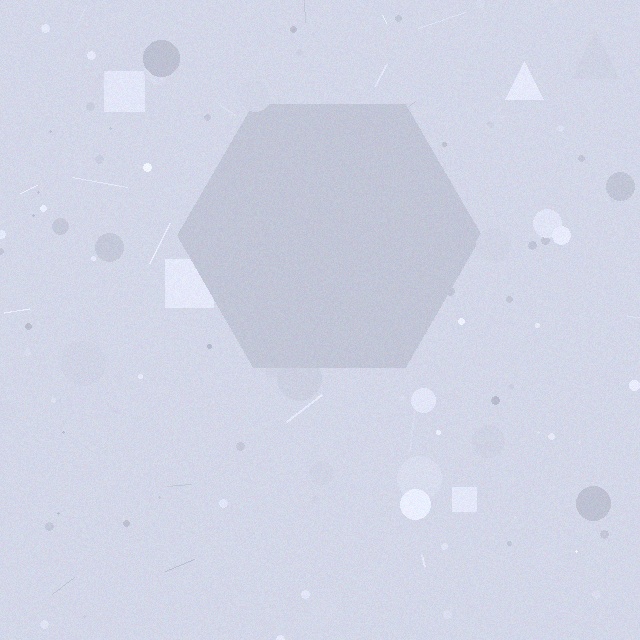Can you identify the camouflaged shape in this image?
The camouflaged shape is a hexagon.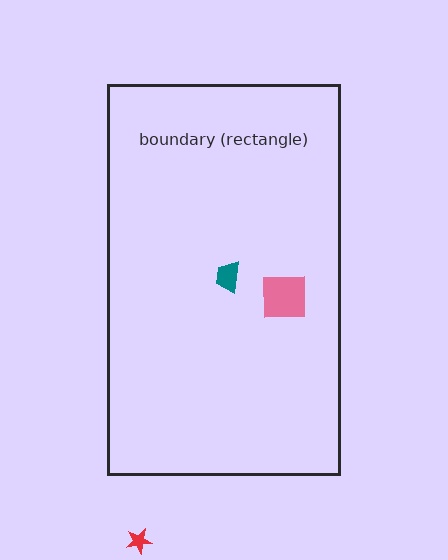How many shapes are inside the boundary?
2 inside, 1 outside.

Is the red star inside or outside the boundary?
Outside.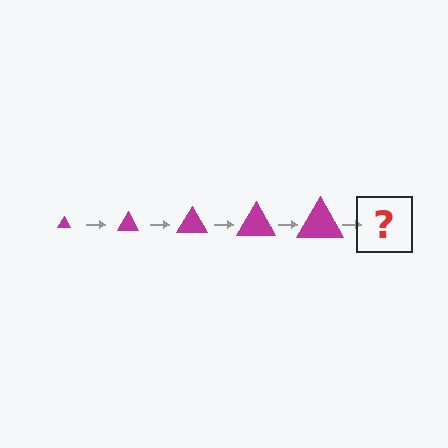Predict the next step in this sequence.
The next step is a magenta triangle, larger than the previous one.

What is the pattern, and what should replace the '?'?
The pattern is that the triangle gets progressively larger each step. The '?' should be a magenta triangle, larger than the previous one.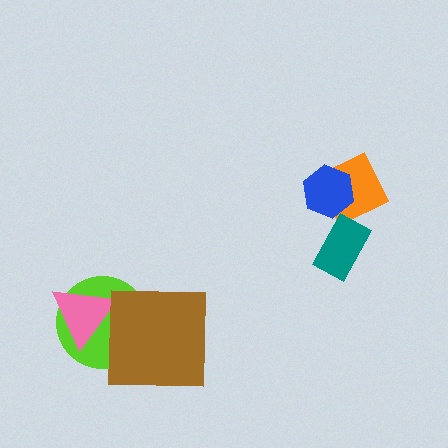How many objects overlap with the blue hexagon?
1 object overlaps with the blue hexagon.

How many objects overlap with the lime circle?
2 objects overlap with the lime circle.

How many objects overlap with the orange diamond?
2 objects overlap with the orange diamond.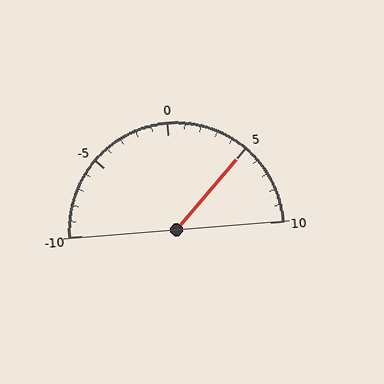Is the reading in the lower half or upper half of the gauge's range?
The reading is in the upper half of the range (-10 to 10).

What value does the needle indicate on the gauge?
The needle indicates approximately 5.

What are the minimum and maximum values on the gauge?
The gauge ranges from -10 to 10.